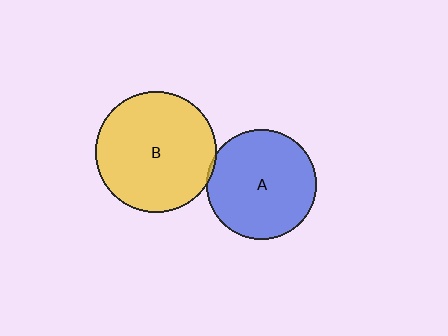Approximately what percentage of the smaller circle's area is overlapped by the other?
Approximately 5%.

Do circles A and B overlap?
Yes.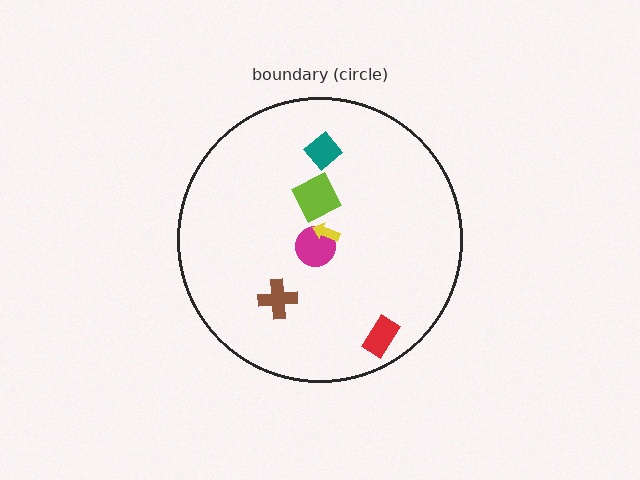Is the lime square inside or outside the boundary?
Inside.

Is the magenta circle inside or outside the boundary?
Inside.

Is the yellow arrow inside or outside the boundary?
Inside.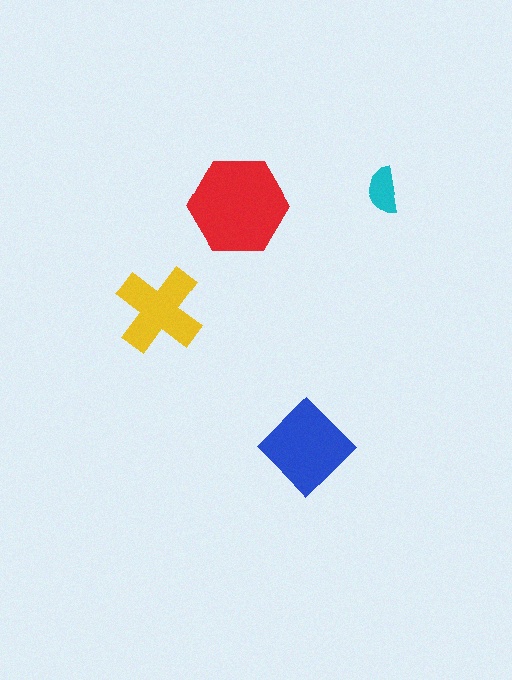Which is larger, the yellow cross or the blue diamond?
The blue diamond.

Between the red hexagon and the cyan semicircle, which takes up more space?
The red hexagon.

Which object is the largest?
The red hexagon.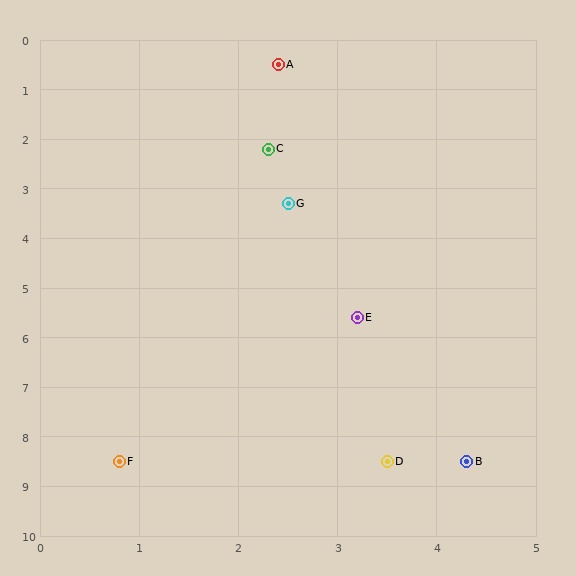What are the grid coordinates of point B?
Point B is at approximately (4.3, 8.5).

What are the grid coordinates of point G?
Point G is at approximately (2.5, 3.3).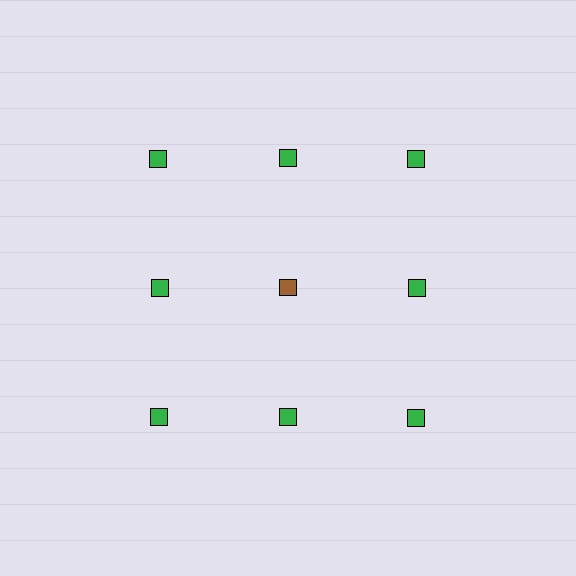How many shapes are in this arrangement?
There are 9 shapes arranged in a grid pattern.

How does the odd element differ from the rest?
It has a different color: brown instead of green.